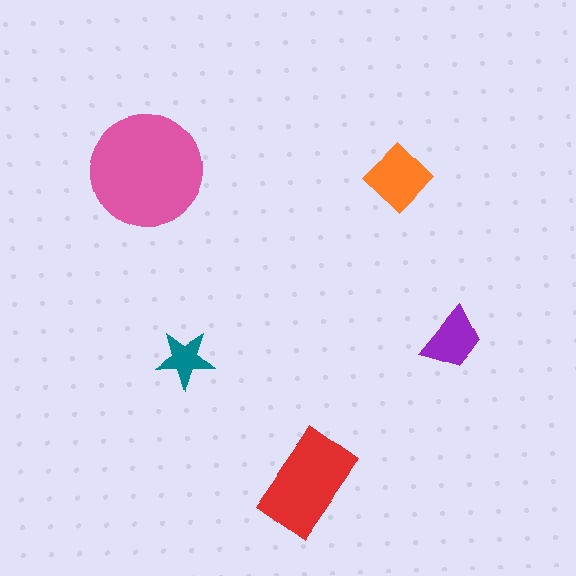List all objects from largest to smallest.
The pink circle, the red rectangle, the orange diamond, the purple trapezoid, the teal star.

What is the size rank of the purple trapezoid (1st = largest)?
4th.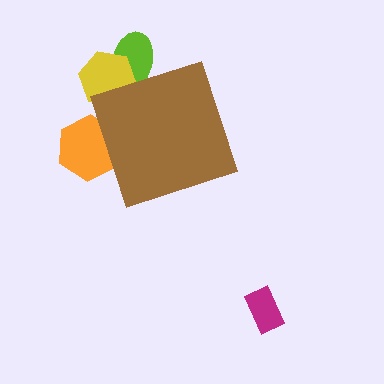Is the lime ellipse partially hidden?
Yes, the lime ellipse is partially hidden behind the brown diamond.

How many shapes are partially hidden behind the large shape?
3 shapes are partially hidden.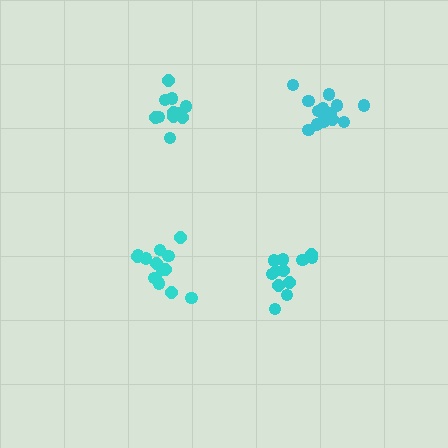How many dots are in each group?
Group 1: 12 dots, Group 2: 14 dots, Group 3: 16 dots, Group 4: 11 dots (53 total).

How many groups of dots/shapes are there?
There are 4 groups.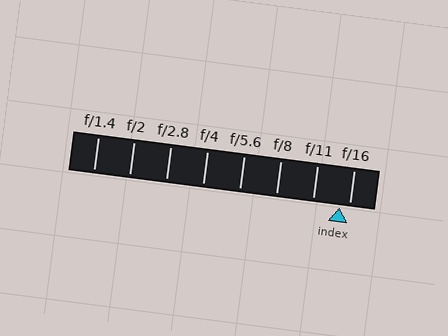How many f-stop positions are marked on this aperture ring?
There are 8 f-stop positions marked.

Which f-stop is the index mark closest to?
The index mark is closest to f/16.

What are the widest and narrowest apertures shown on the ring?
The widest aperture shown is f/1.4 and the narrowest is f/16.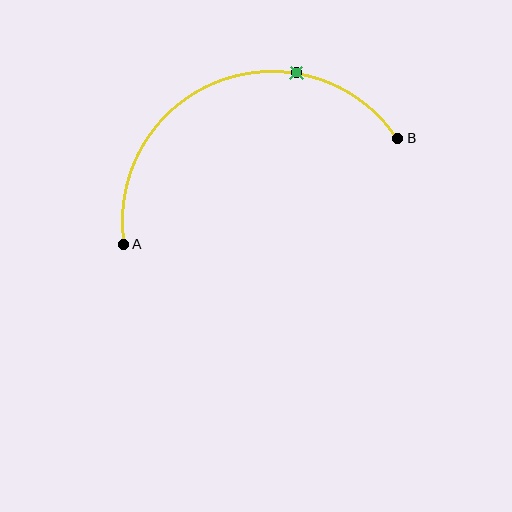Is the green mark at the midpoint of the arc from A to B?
No. The green mark lies on the arc but is closer to endpoint B. The arc midpoint would be at the point on the curve equidistant along the arc from both A and B.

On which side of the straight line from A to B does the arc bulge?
The arc bulges above the straight line connecting A and B.